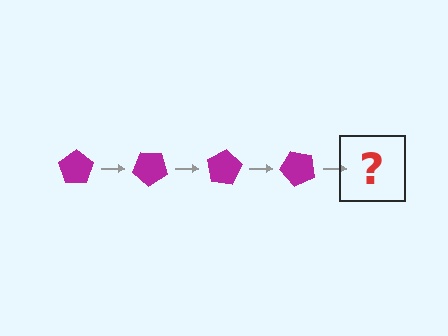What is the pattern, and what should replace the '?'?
The pattern is that the pentagon rotates 40 degrees each step. The '?' should be a magenta pentagon rotated 160 degrees.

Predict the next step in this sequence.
The next step is a magenta pentagon rotated 160 degrees.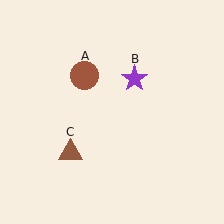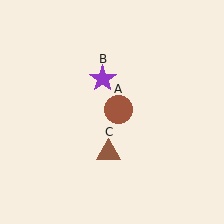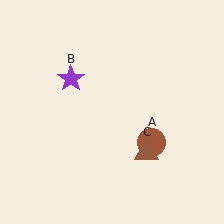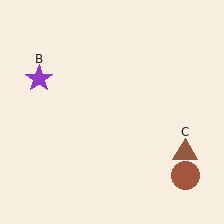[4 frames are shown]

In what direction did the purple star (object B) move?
The purple star (object B) moved left.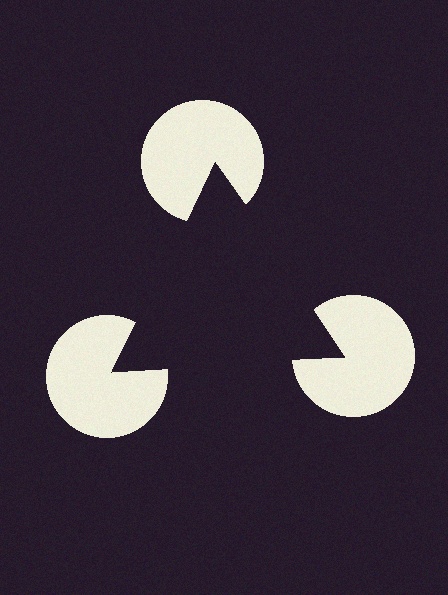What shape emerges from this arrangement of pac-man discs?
An illusory triangle — its edges are inferred from the aligned wedge cuts in the pac-man discs, not physically drawn.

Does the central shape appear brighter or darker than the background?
It typically appears slightly darker than the background, even though no actual brightness change is drawn.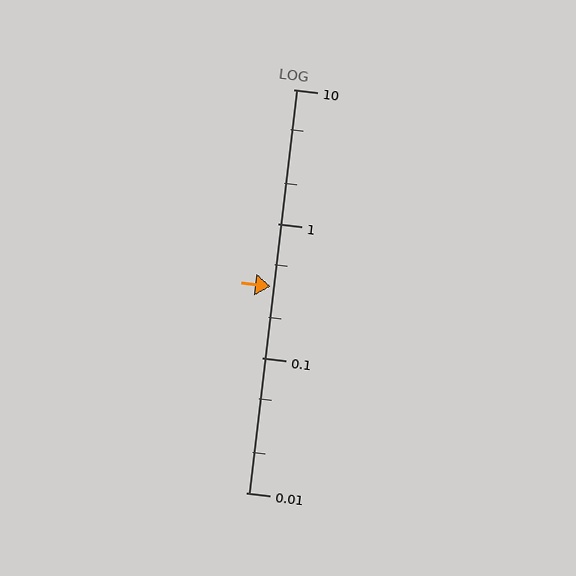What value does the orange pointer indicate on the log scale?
The pointer indicates approximately 0.34.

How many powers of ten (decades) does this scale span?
The scale spans 3 decades, from 0.01 to 10.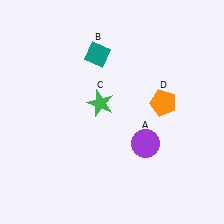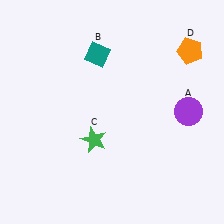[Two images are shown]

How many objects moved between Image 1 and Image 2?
3 objects moved between the two images.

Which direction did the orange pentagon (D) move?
The orange pentagon (D) moved up.